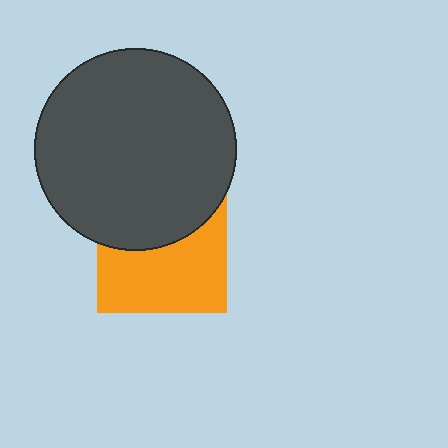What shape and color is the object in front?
The object in front is a dark gray circle.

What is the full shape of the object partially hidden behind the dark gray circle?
The partially hidden object is an orange square.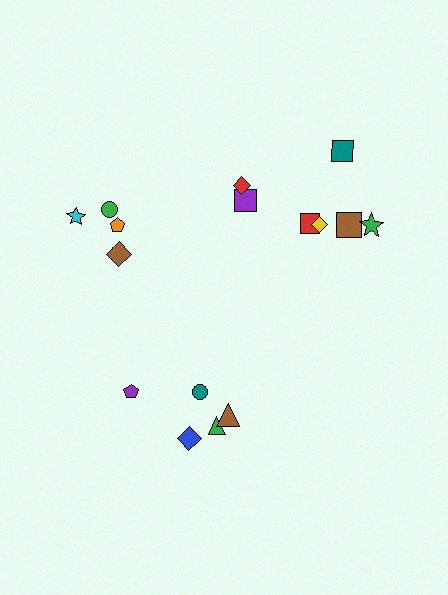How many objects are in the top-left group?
There are 4 objects.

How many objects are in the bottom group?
There are 5 objects.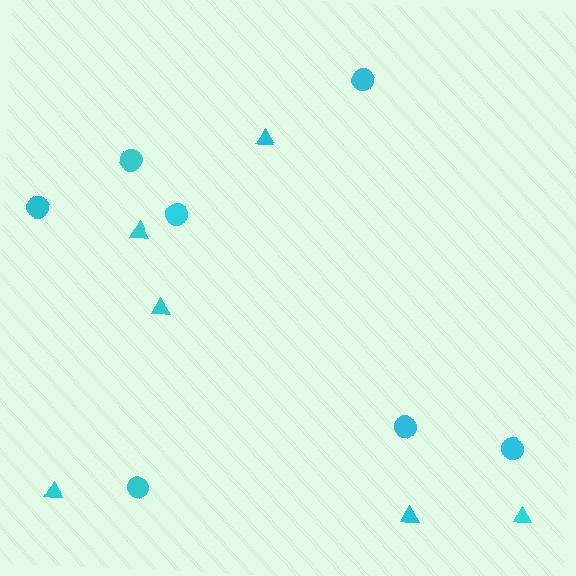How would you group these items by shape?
There are 2 groups: one group of triangles (6) and one group of circles (7).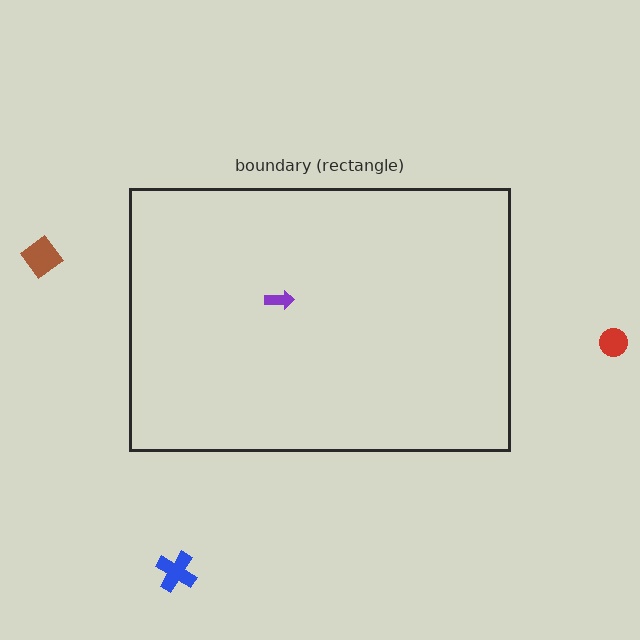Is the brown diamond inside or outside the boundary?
Outside.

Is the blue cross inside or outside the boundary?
Outside.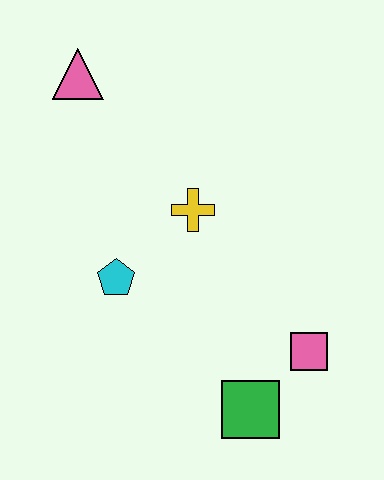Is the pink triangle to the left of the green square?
Yes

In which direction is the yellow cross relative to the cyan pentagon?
The yellow cross is to the right of the cyan pentagon.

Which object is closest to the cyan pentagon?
The yellow cross is closest to the cyan pentagon.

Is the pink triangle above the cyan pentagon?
Yes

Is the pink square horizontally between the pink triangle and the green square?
No